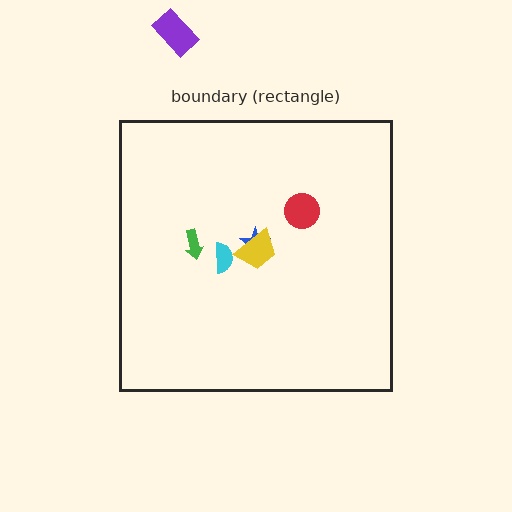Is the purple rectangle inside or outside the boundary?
Outside.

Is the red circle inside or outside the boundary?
Inside.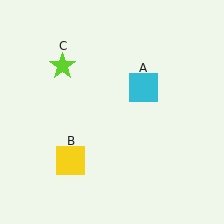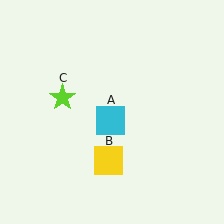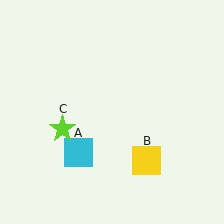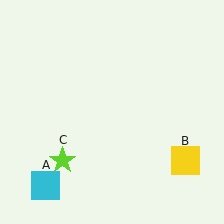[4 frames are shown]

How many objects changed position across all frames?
3 objects changed position: cyan square (object A), yellow square (object B), lime star (object C).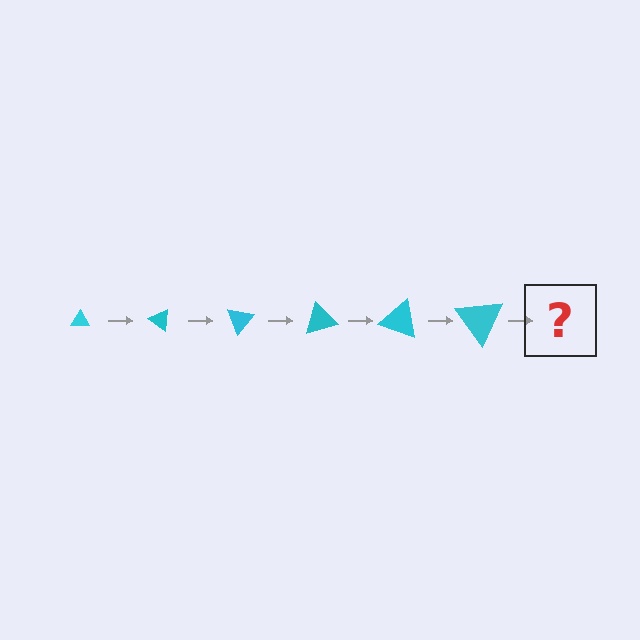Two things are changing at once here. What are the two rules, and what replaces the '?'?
The two rules are that the triangle grows larger each step and it rotates 35 degrees each step. The '?' should be a triangle, larger than the previous one and rotated 210 degrees from the start.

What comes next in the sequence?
The next element should be a triangle, larger than the previous one and rotated 210 degrees from the start.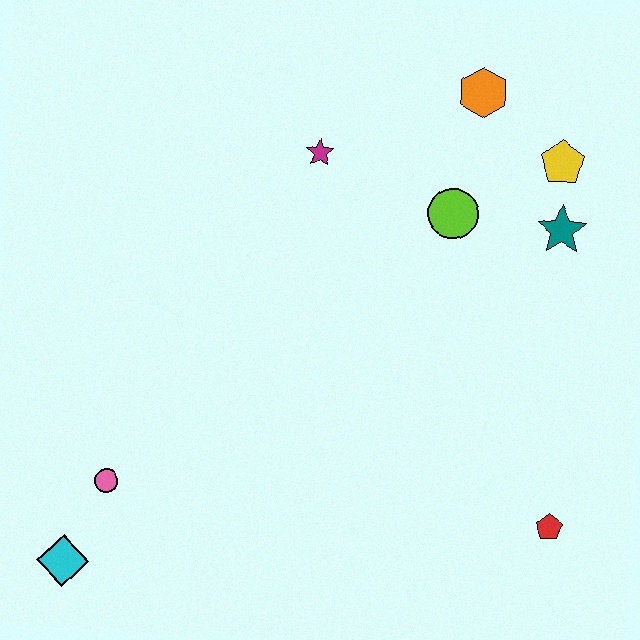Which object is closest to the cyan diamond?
The pink circle is closest to the cyan diamond.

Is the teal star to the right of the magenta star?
Yes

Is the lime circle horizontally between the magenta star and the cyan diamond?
No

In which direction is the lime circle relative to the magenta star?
The lime circle is to the right of the magenta star.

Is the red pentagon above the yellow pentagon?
No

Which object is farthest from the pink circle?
The yellow pentagon is farthest from the pink circle.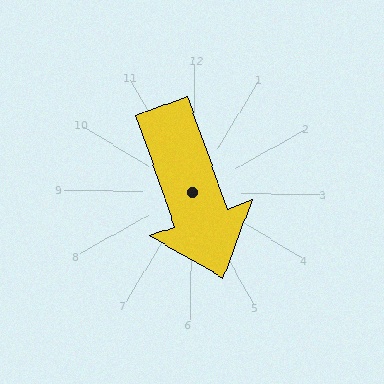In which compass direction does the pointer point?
South.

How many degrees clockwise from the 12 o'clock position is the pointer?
Approximately 159 degrees.